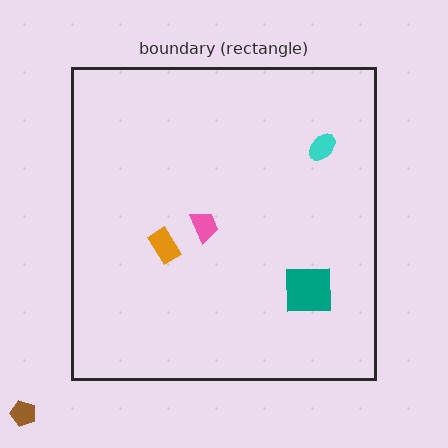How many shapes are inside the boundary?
4 inside, 1 outside.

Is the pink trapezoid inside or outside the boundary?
Inside.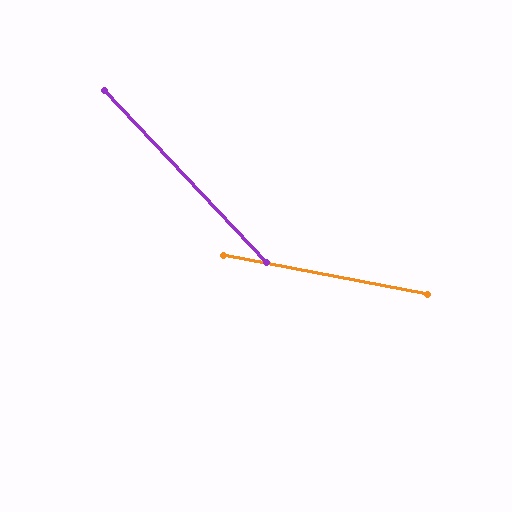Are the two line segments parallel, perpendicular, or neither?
Neither parallel nor perpendicular — they differ by about 36°.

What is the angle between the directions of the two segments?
Approximately 36 degrees.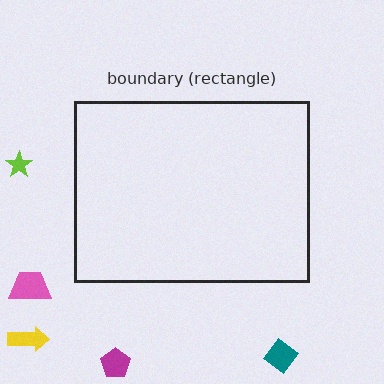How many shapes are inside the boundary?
0 inside, 5 outside.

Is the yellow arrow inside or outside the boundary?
Outside.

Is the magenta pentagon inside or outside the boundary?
Outside.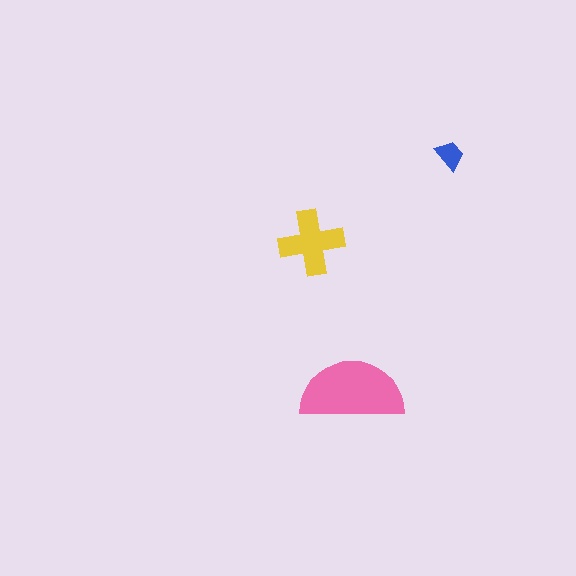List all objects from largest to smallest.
The pink semicircle, the yellow cross, the blue trapezoid.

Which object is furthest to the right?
The blue trapezoid is rightmost.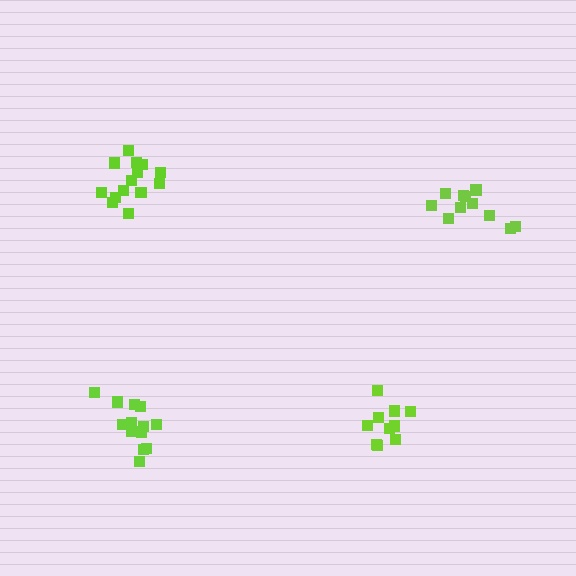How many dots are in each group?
Group 1: 11 dots, Group 2: 14 dots, Group 3: 10 dots, Group 4: 13 dots (48 total).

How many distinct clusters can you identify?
There are 4 distinct clusters.